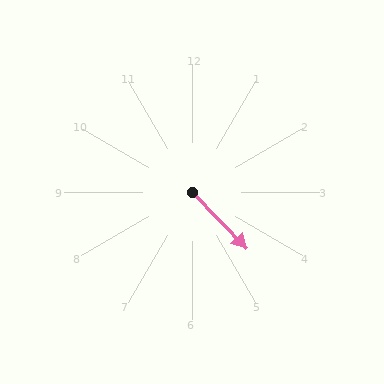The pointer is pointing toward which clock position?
Roughly 5 o'clock.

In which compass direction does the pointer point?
Southeast.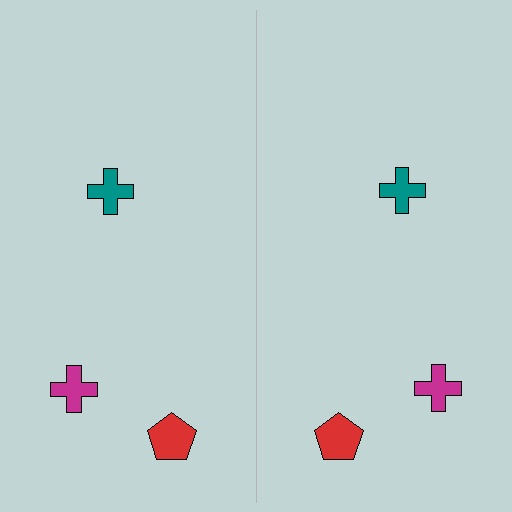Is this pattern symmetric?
Yes, this pattern has bilateral (reflection) symmetry.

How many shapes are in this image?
There are 6 shapes in this image.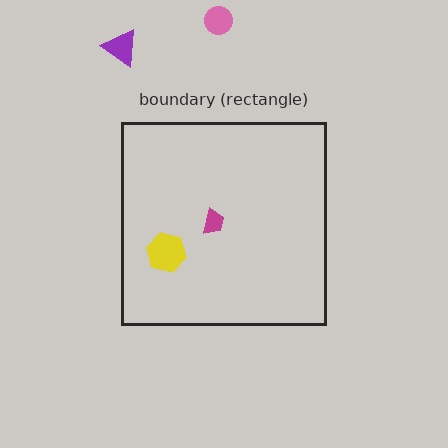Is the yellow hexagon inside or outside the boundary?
Inside.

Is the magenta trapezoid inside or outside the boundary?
Inside.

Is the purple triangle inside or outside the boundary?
Outside.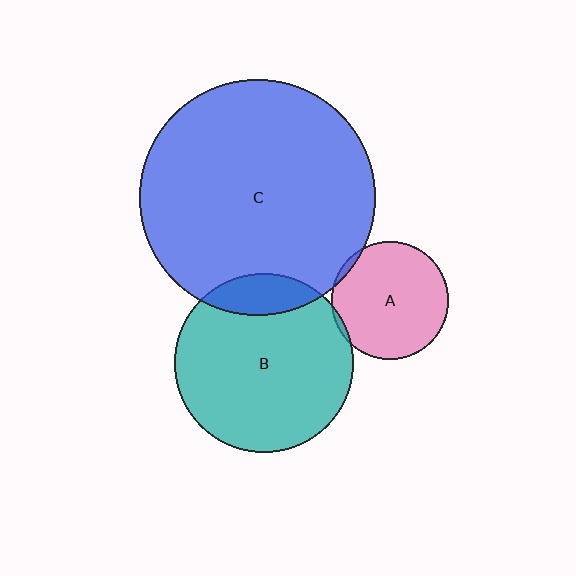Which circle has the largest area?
Circle C (blue).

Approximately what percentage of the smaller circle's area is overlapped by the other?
Approximately 15%.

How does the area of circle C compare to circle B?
Approximately 1.7 times.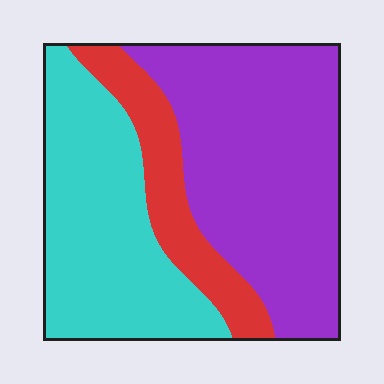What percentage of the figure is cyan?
Cyan covers 36% of the figure.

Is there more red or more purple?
Purple.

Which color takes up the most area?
Purple, at roughly 50%.